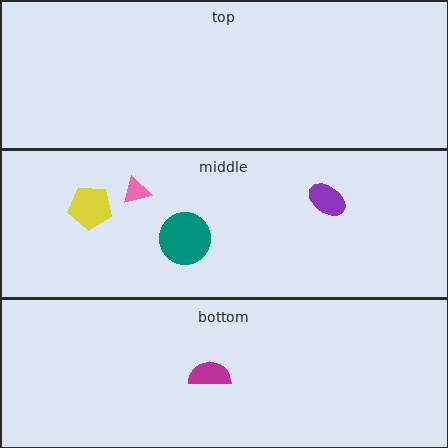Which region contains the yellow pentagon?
The middle region.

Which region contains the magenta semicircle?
The bottom region.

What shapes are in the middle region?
The purple ellipse, the teal circle, the pink triangle, the yellow pentagon.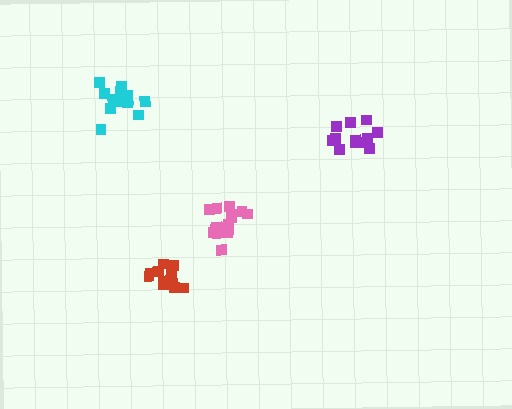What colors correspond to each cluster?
The clusters are colored: red, cyan, pink, purple.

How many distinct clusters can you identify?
There are 4 distinct clusters.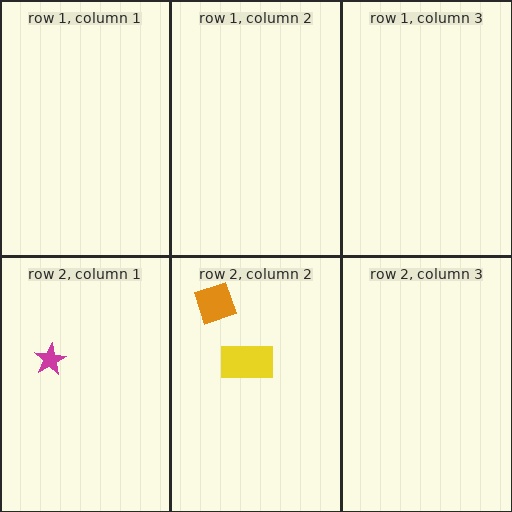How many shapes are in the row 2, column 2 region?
2.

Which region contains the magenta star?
The row 2, column 1 region.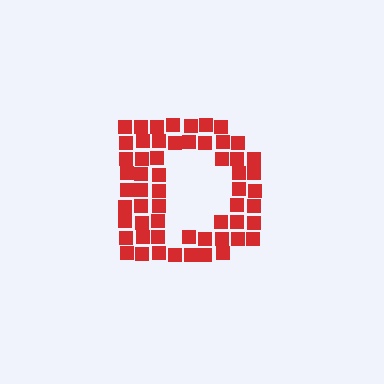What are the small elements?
The small elements are squares.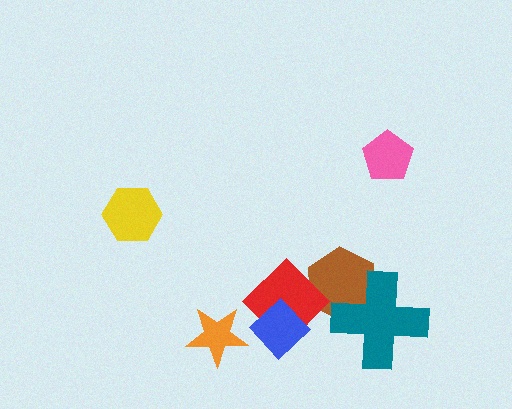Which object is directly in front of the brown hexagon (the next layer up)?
The red diamond is directly in front of the brown hexagon.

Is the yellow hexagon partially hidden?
No, no other shape covers it.